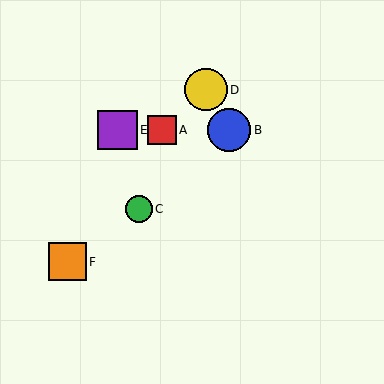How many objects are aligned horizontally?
3 objects (A, B, E) are aligned horizontally.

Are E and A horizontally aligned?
Yes, both are at y≈130.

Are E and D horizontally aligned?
No, E is at y≈130 and D is at y≈90.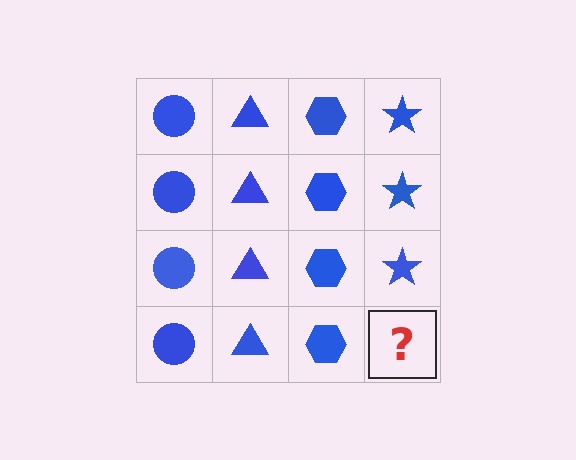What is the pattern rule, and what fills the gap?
The rule is that each column has a consistent shape. The gap should be filled with a blue star.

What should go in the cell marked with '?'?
The missing cell should contain a blue star.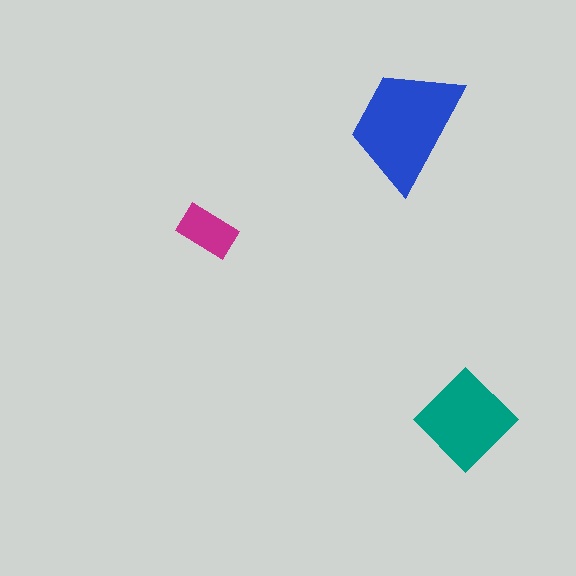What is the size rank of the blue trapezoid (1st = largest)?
1st.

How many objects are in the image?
There are 3 objects in the image.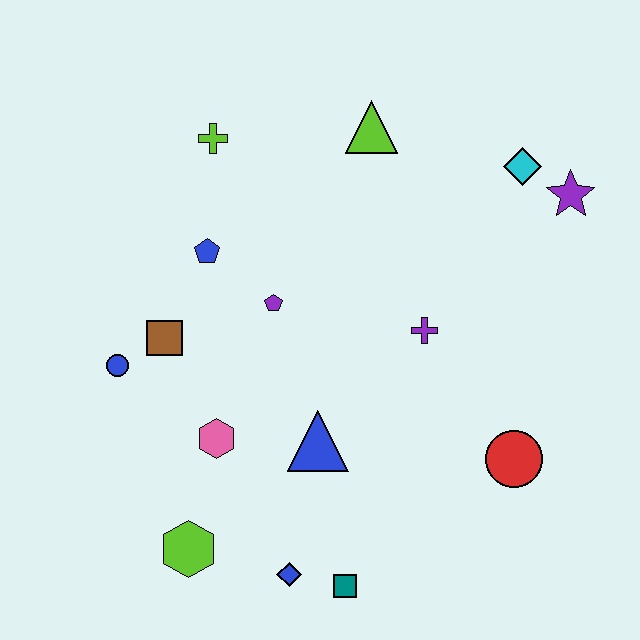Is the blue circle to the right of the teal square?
No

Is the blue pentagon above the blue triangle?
Yes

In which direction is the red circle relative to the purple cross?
The red circle is below the purple cross.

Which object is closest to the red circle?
The purple cross is closest to the red circle.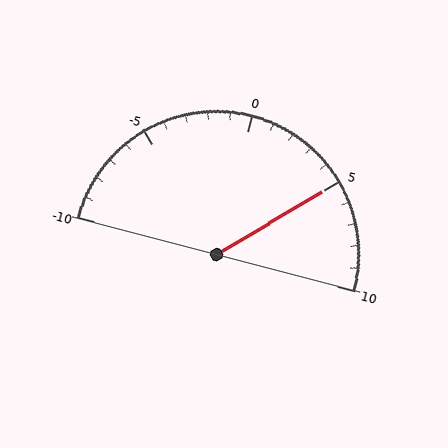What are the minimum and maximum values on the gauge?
The gauge ranges from -10 to 10.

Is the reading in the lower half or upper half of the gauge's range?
The reading is in the upper half of the range (-10 to 10).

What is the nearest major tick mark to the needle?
The nearest major tick mark is 5.